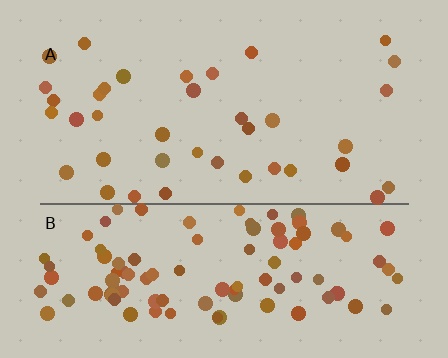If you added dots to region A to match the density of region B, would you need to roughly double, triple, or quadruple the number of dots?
Approximately triple.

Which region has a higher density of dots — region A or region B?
B (the bottom).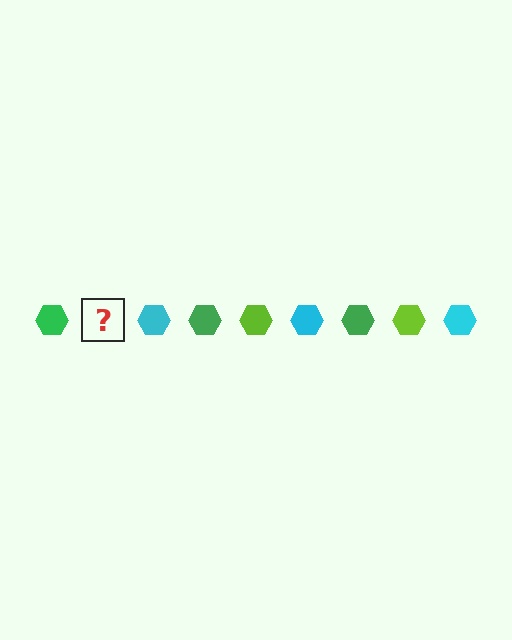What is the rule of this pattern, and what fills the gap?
The rule is that the pattern cycles through green, lime, cyan hexagons. The gap should be filled with a lime hexagon.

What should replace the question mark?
The question mark should be replaced with a lime hexagon.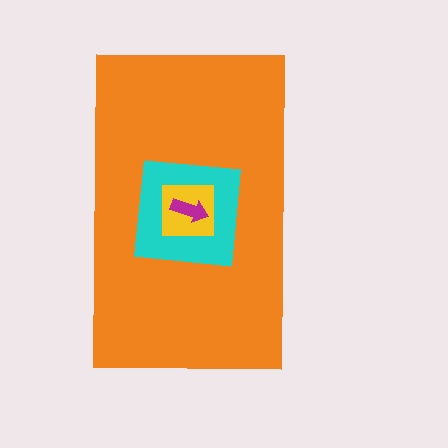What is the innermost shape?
The magenta arrow.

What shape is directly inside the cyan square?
The yellow square.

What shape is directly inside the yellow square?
The magenta arrow.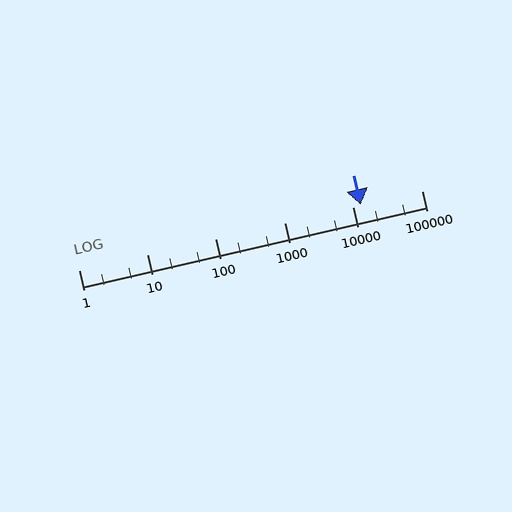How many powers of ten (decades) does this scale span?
The scale spans 5 decades, from 1 to 100000.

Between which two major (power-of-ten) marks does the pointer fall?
The pointer is between 10000 and 100000.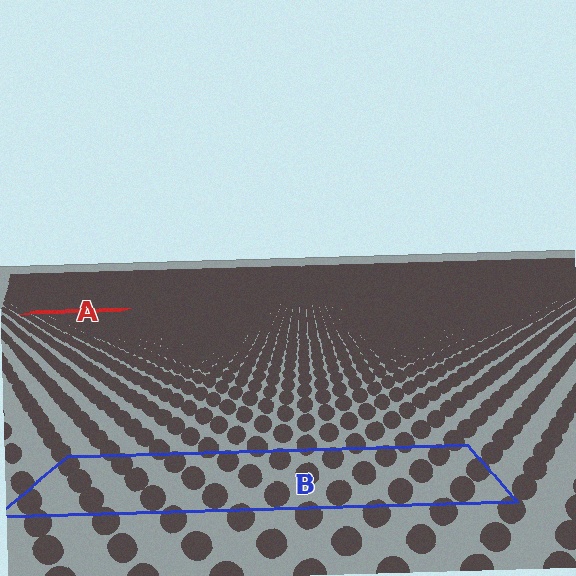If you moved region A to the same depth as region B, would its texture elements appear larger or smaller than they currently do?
They would appear larger. At a closer depth, the same texture elements are projected at a bigger on-screen size.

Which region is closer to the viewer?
Region B is closer. The texture elements there are larger and more spread out.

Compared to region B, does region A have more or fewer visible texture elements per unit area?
Region A has more texture elements per unit area — they are packed more densely because it is farther away.